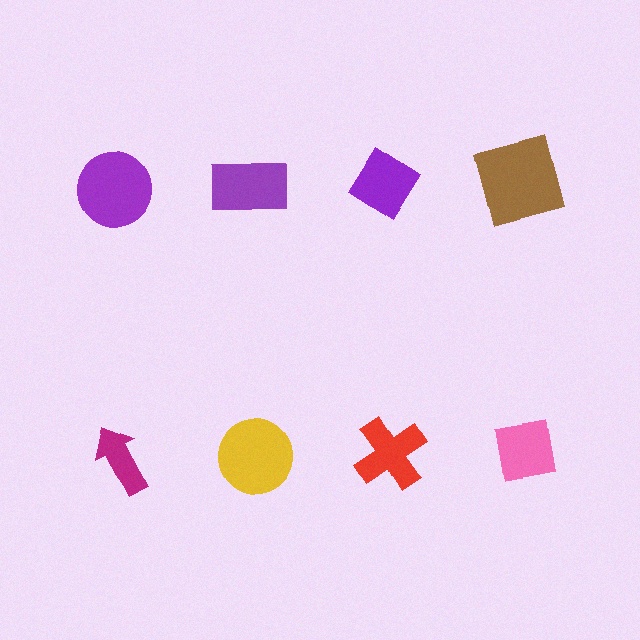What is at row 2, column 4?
A pink square.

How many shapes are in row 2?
4 shapes.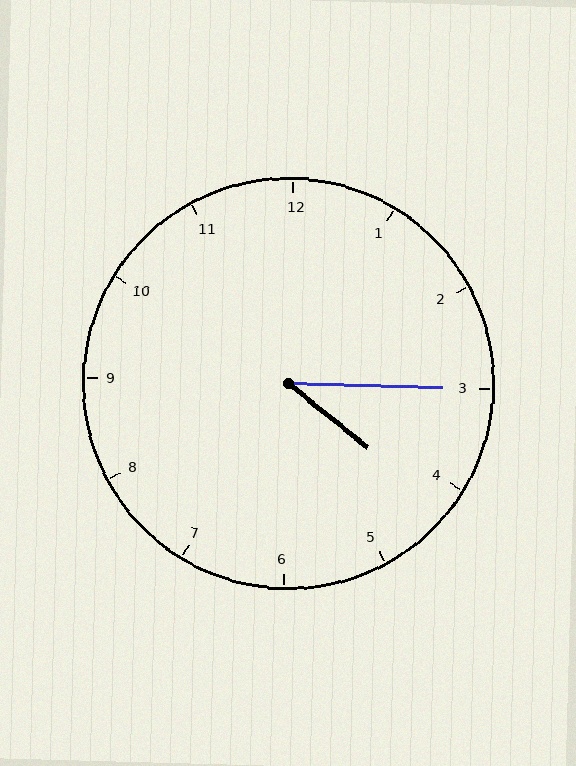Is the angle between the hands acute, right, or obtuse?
It is acute.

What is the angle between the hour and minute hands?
Approximately 38 degrees.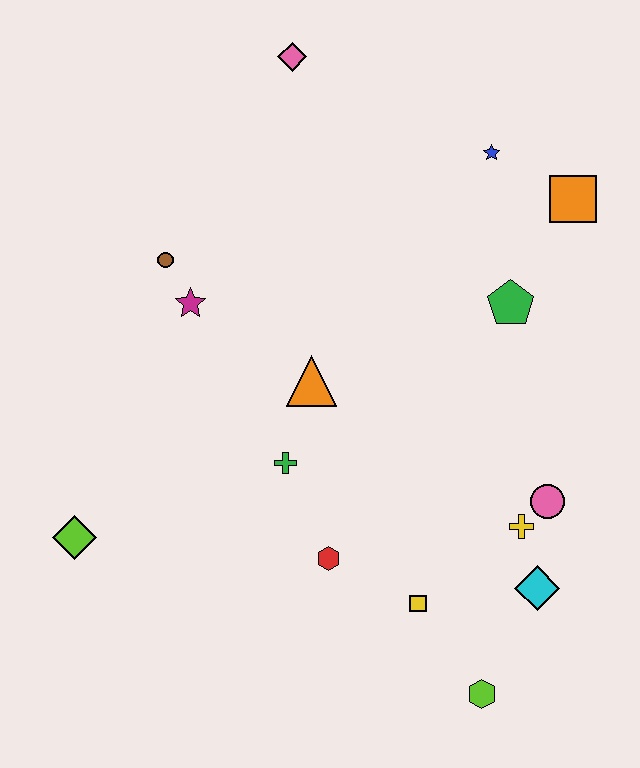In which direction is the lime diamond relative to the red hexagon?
The lime diamond is to the left of the red hexagon.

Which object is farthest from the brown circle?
The lime hexagon is farthest from the brown circle.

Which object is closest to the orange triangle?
The green cross is closest to the orange triangle.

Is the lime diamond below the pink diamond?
Yes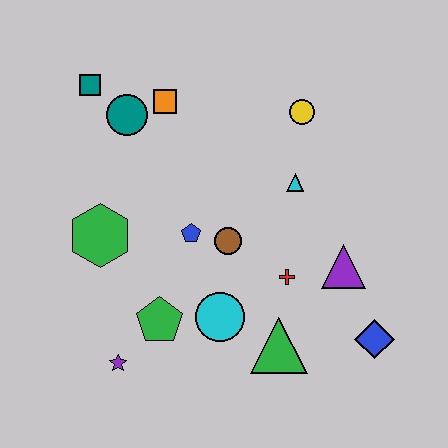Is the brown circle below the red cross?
No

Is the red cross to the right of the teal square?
Yes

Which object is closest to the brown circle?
The blue pentagon is closest to the brown circle.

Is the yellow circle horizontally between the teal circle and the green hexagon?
No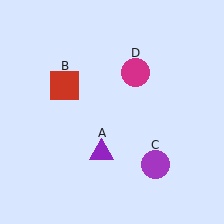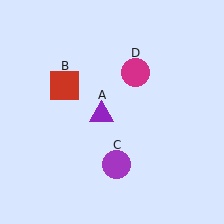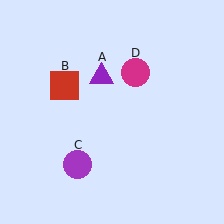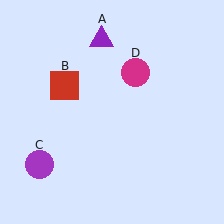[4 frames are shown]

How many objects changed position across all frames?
2 objects changed position: purple triangle (object A), purple circle (object C).